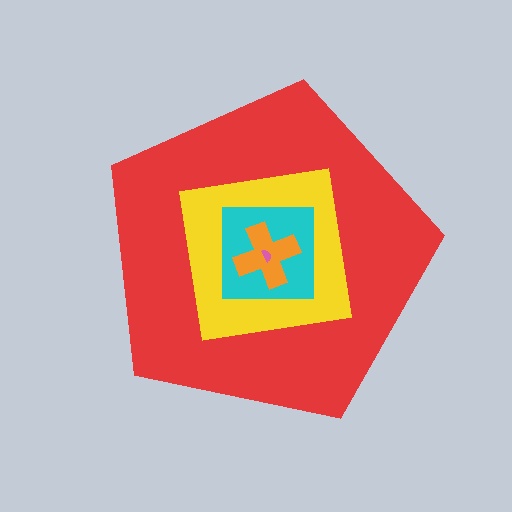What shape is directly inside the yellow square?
The cyan square.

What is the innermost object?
The pink semicircle.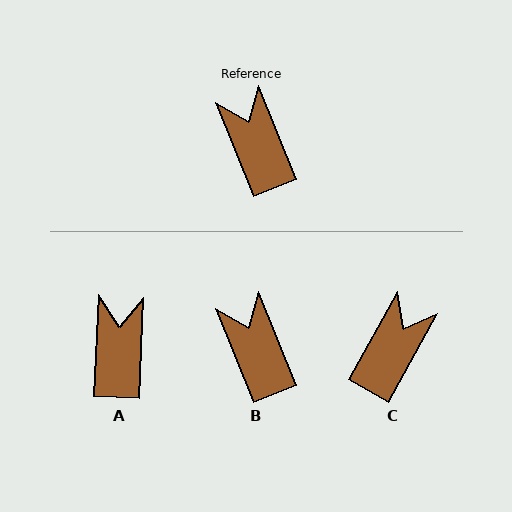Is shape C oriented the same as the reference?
No, it is off by about 51 degrees.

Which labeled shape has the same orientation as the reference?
B.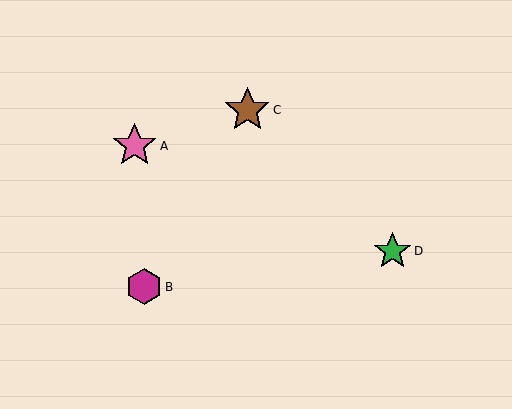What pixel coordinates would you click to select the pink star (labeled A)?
Click at (135, 146) to select the pink star A.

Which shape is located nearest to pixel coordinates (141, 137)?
The pink star (labeled A) at (135, 146) is nearest to that location.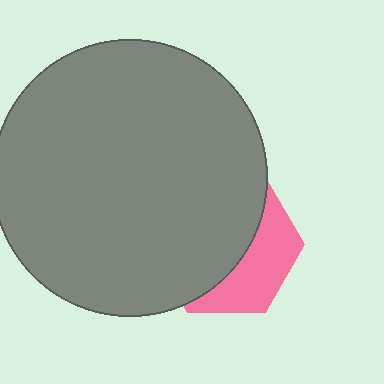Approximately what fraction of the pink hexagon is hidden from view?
Roughly 63% of the pink hexagon is hidden behind the gray circle.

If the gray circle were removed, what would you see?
You would see the complete pink hexagon.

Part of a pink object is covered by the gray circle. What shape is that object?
It is a hexagon.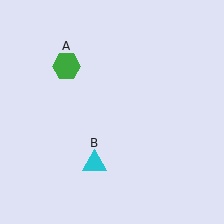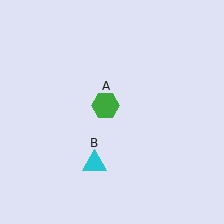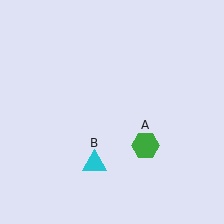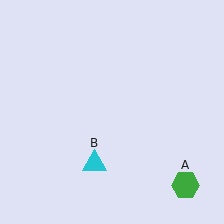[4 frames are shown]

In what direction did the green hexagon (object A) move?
The green hexagon (object A) moved down and to the right.